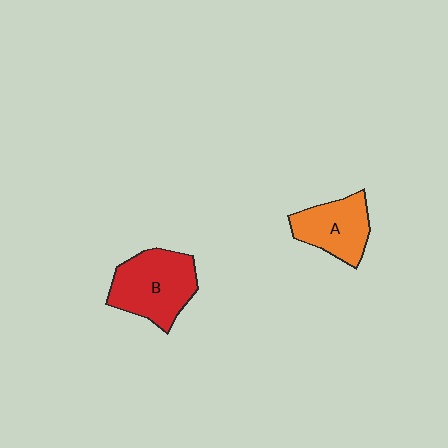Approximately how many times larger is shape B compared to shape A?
Approximately 1.3 times.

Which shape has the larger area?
Shape B (red).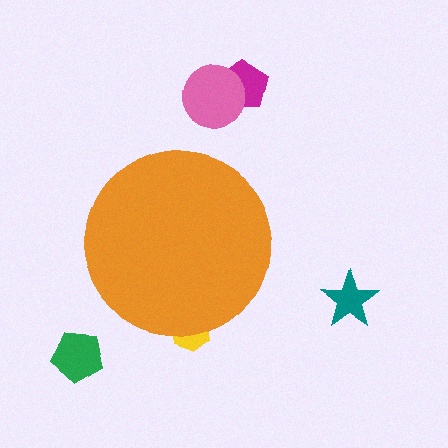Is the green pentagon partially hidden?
No, the green pentagon is fully visible.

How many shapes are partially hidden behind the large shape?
1 shape is partially hidden.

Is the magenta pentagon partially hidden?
No, the magenta pentagon is fully visible.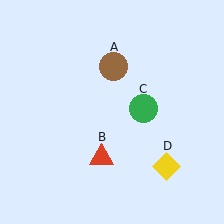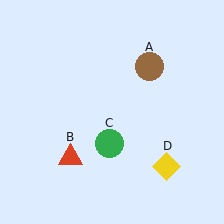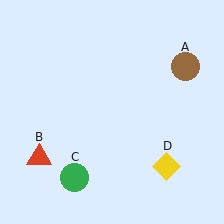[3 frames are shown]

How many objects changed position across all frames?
3 objects changed position: brown circle (object A), red triangle (object B), green circle (object C).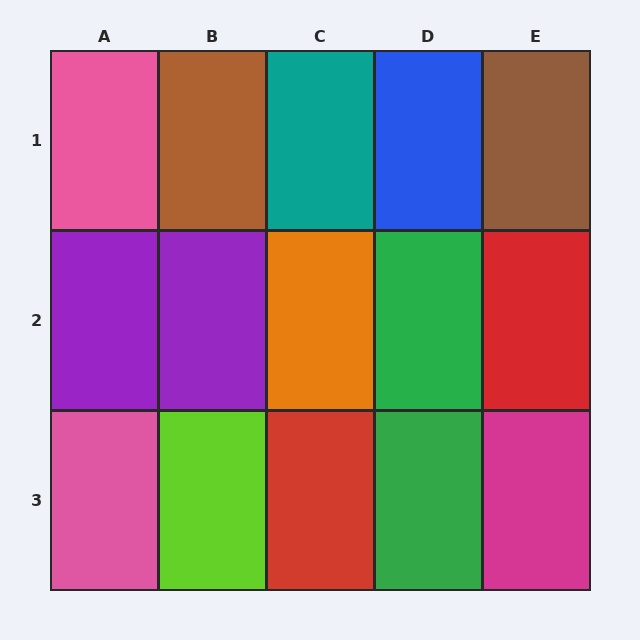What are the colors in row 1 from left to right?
Pink, brown, teal, blue, brown.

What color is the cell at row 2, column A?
Purple.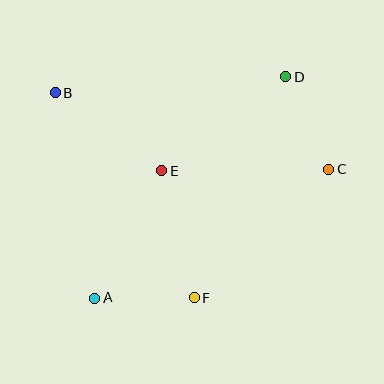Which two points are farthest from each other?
Points A and D are farthest from each other.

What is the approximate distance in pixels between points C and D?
The distance between C and D is approximately 101 pixels.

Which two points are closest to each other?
Points A and F are closest to each other.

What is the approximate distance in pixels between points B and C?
The distance between B and C is approximately 283 pixels.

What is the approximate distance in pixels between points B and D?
The distance between B and D is approximately 231 pixels.